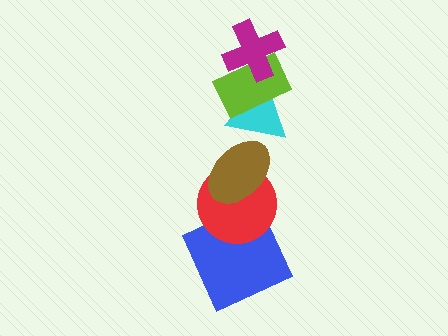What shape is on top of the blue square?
The red circle is on top of the blue square.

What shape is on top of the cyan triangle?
The lime rectangle is on top of the cyan triangle.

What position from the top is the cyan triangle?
The cyan triangle is 3rd from the top.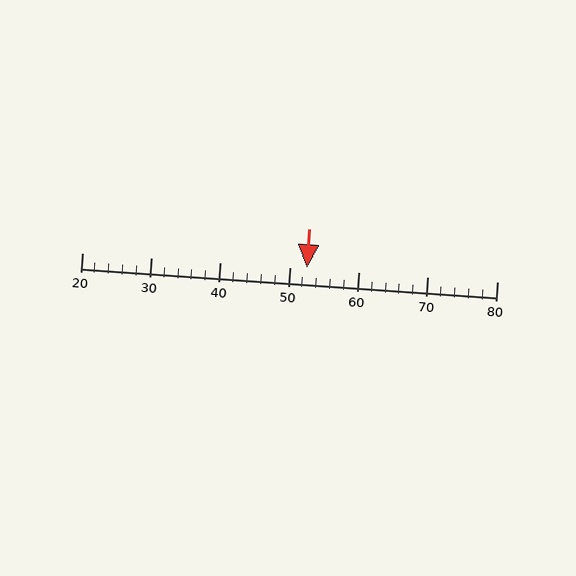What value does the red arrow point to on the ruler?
The red arrow points to approximately 52.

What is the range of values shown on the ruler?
The ruler shows values from 20 to 80.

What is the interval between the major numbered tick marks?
The major tick marks are spaced 10 units apart.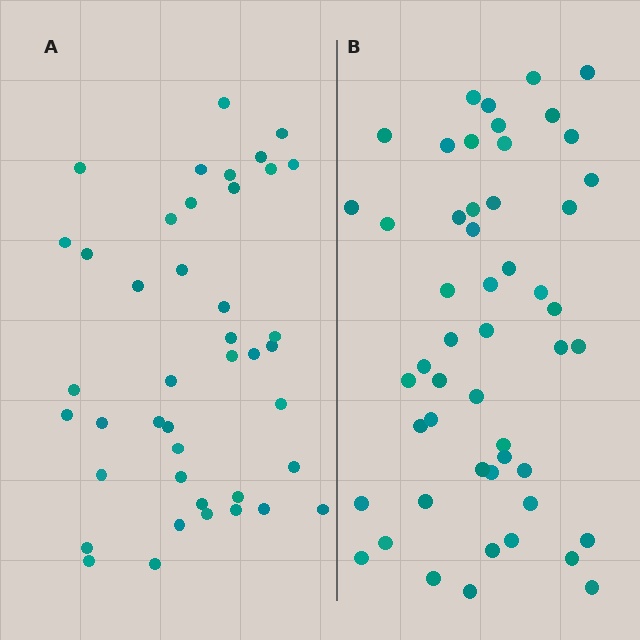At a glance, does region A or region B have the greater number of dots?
Region B (the right region) has more dots.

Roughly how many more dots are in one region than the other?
Region B has roughly 8 or so more dots than region A.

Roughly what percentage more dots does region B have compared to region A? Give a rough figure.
About 20% more.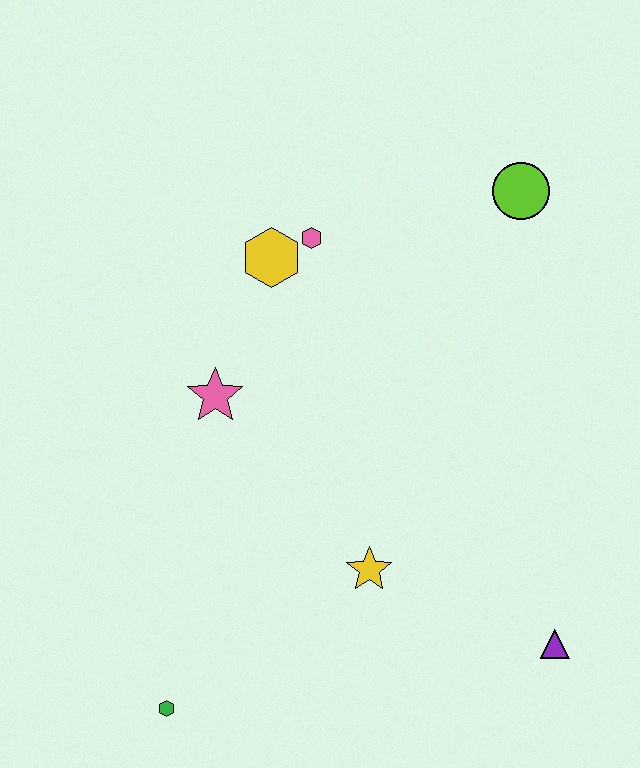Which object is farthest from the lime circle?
The green hexagon is farthest from the lime circle.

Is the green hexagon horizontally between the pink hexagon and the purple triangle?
No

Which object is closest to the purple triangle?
The yellow star is closest to the purple triangle.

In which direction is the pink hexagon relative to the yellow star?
The pink hexagon is above the yellow star.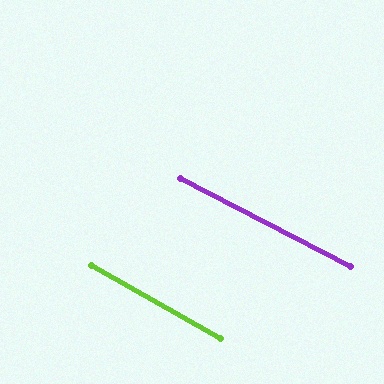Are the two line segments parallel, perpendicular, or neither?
Parallel — their directions differ by only 2.0°.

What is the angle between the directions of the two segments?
Approximately 2 degrees.